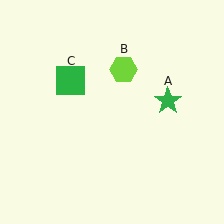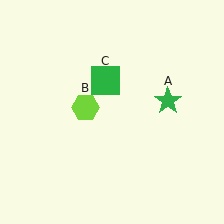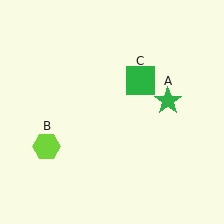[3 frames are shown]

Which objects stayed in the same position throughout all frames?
Green star (object A) remained stationary.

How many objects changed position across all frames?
2 objects changed position: lime hexagon (object B), green square (object C).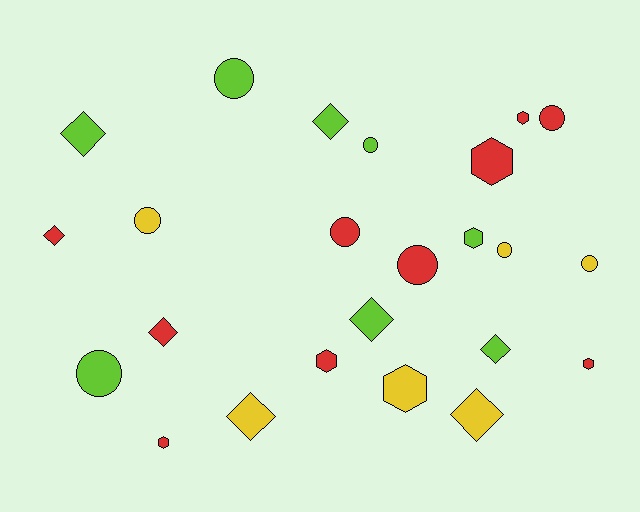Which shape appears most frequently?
Circle, with 9 objects.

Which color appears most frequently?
Red, with 10 objects.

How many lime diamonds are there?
There are 4 lime diamonds.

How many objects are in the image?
There are 24 objects.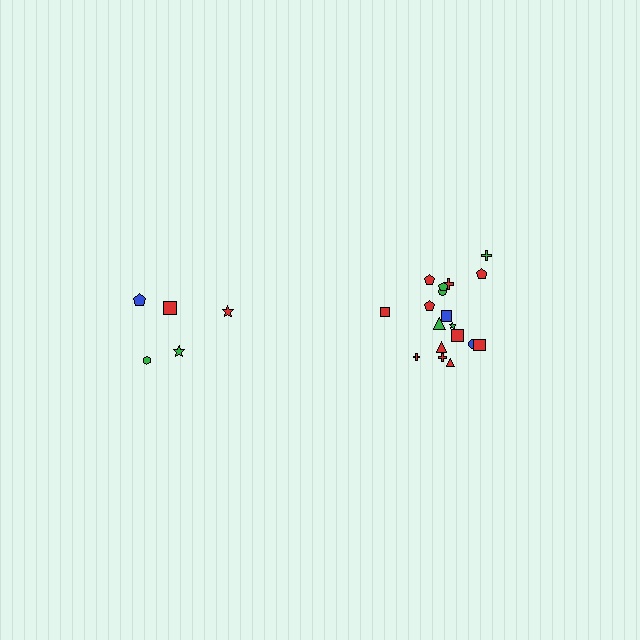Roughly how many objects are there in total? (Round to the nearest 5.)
Roughly 25 objects in total.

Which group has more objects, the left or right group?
The right group.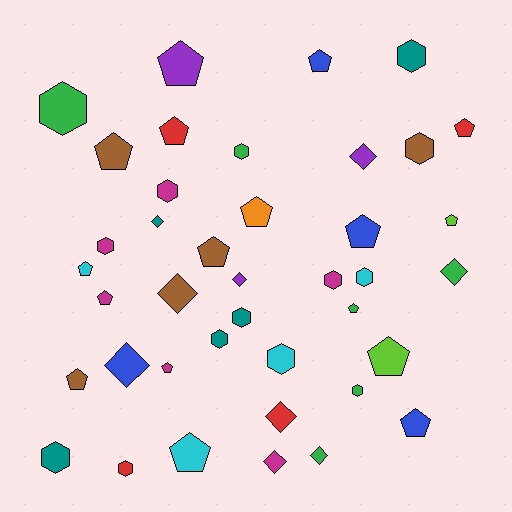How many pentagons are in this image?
There are 17 pentagons.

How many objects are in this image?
There are 40 objects.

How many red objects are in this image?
There are 4 red objects.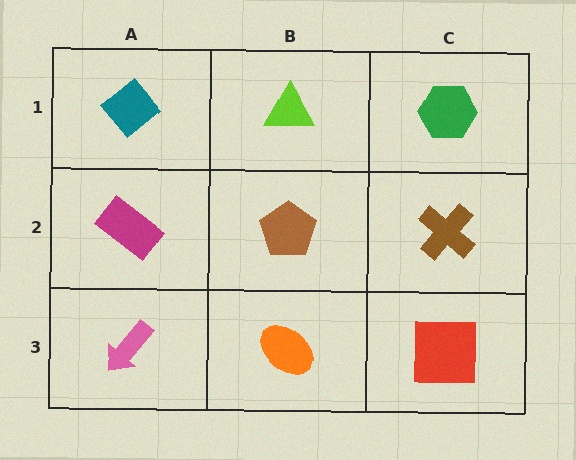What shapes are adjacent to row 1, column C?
A brown cross (row 2, column C), a lime triangle (row 1, column B).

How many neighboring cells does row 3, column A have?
2.